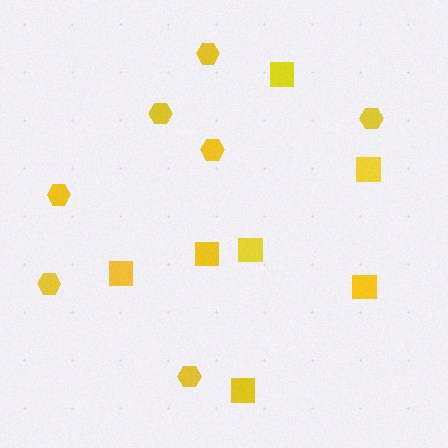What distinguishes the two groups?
There are 2 groups: one group of hexagons (7) and one group of squares (7).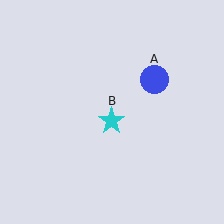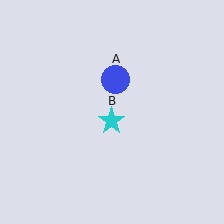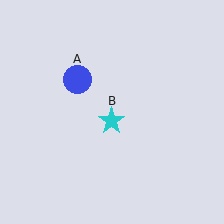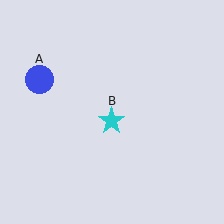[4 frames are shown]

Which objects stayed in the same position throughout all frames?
Cyan star (object B) remained stationary.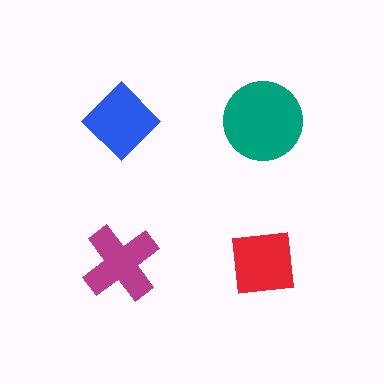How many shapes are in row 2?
2 shapes.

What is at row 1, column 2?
A teal circle.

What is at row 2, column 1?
A magenta cross.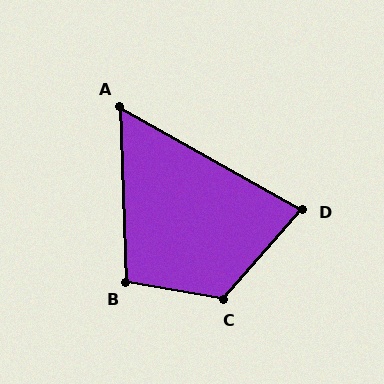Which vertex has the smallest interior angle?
A, at approximately 58 degrees.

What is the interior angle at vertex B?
Approximately 102 degrees (obtuse).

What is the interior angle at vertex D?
Approximately 78 degrees (acute).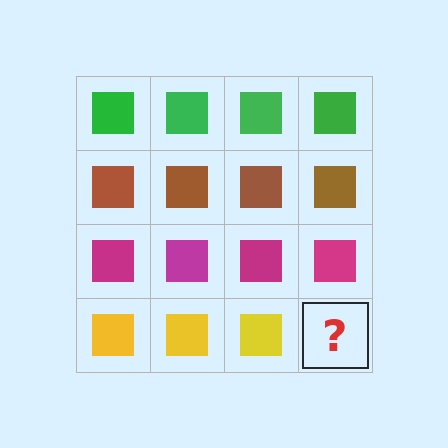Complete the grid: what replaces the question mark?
The question mark should be replaced with a yellow square.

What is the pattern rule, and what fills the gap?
The rule is that each row has a consistent color. The gap should be filled with a yellow square.